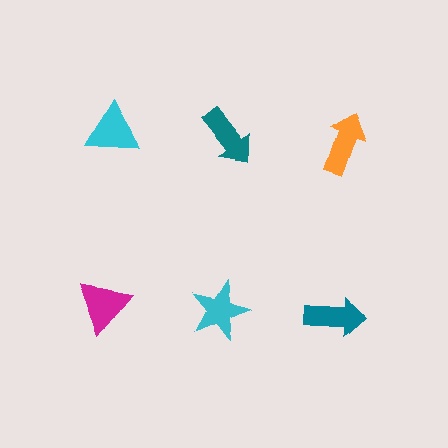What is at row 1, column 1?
A cyan triangle.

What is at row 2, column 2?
A cyan star.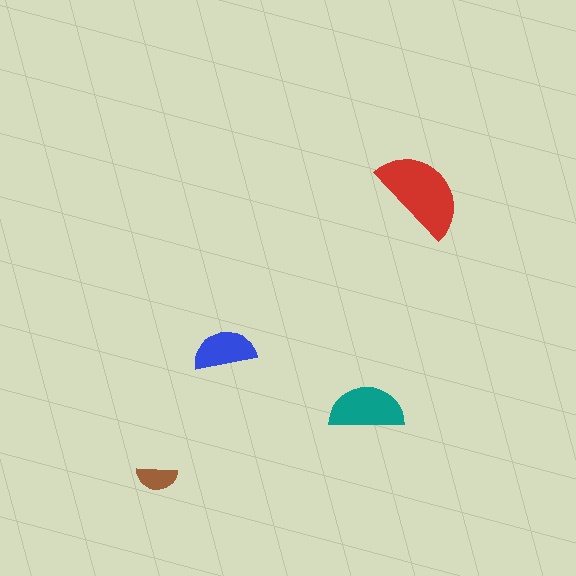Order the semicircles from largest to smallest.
the red one, the teal one, the blue one, the brown one.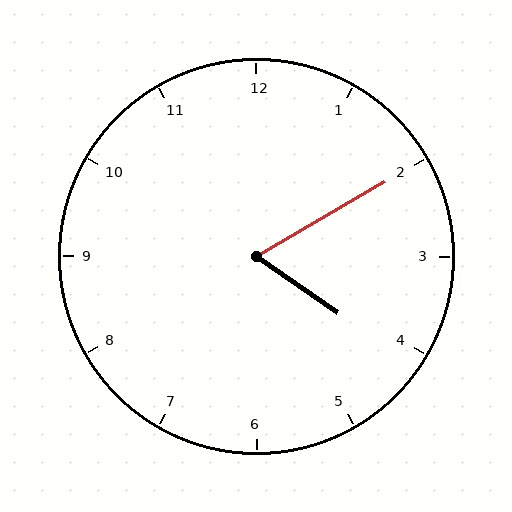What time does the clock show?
4:10.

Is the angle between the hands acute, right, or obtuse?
It is acute.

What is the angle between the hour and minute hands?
Approximately 65 degrees.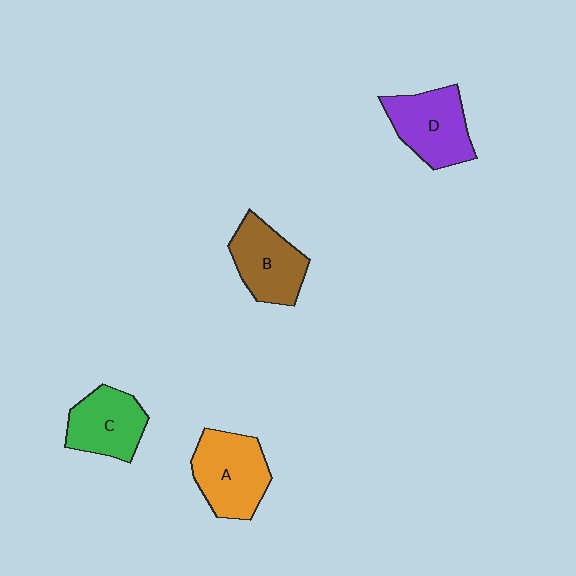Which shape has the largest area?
Shape A (orange).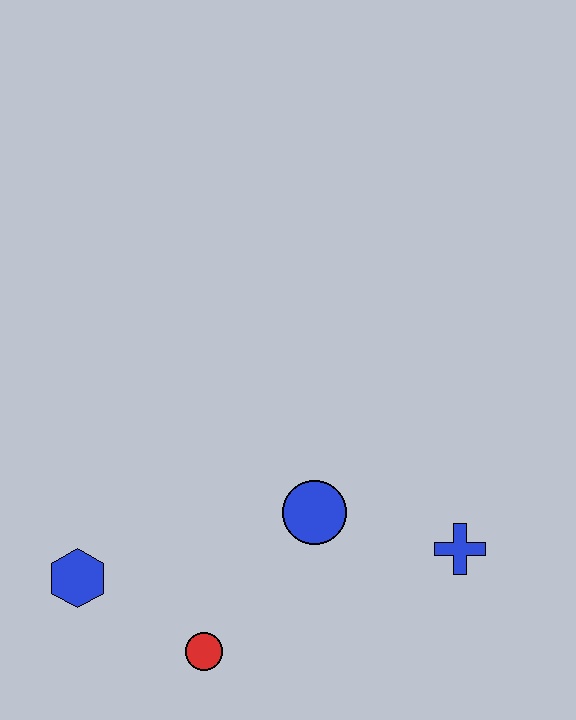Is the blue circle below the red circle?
No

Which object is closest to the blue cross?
The blue circle is closest to the blue cross.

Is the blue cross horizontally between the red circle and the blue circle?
No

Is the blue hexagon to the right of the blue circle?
No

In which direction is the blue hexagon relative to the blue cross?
The blue hexagon is to the left of the blue cross.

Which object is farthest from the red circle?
The blue cross is farthest from the red circle.